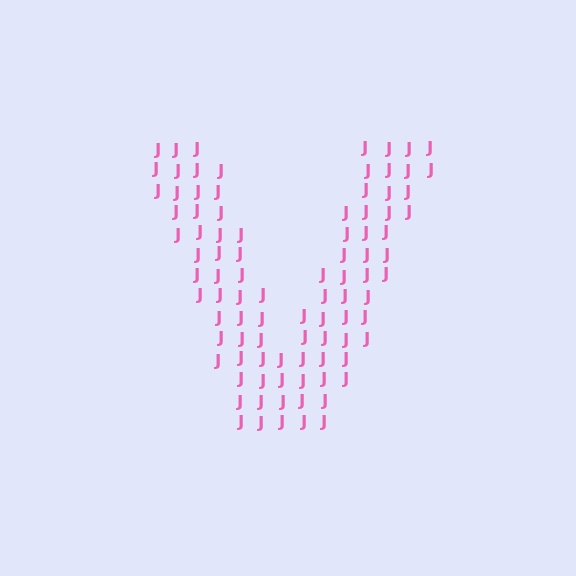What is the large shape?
The large shape is the letter V.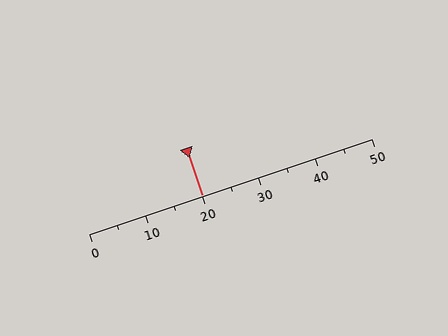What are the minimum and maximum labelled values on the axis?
The axis runs from 0 to 50.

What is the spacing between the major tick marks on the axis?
The major ticks are spaced 10 apart.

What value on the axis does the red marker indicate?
The marker indicates approximately 20.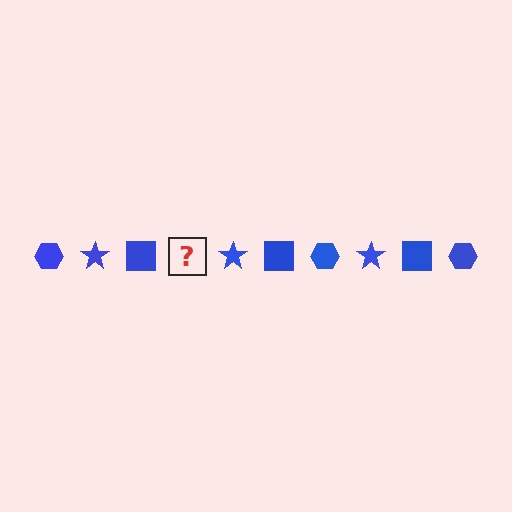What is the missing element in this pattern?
The missing element is a blue hexagon.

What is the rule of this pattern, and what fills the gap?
The rule is that the pattern cycles through hexagon, star, square shapes in blue. The gap should be filled with a blue hexagon.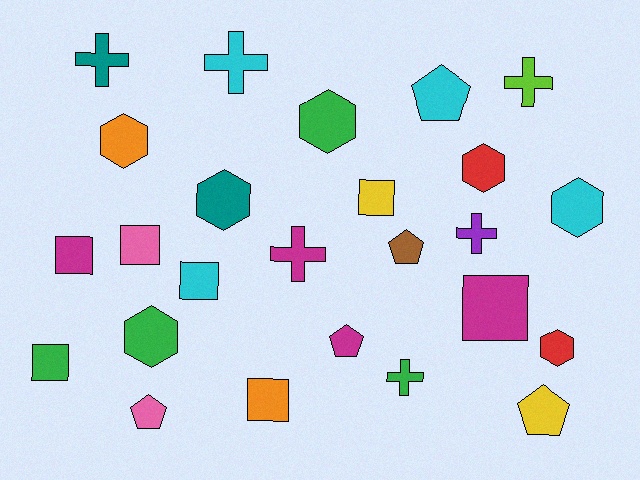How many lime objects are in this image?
There is 1 lime object.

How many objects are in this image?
There are 25 objects.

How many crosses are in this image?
There are 6 crosses.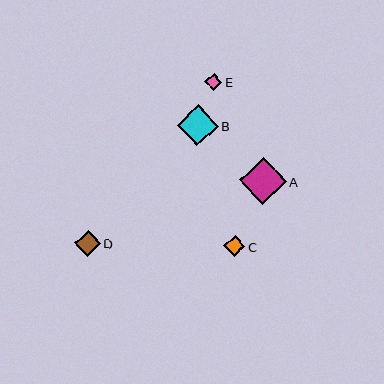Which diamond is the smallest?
Diamond E is the smallest with a size of approximately 17 pixels.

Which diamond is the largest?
Diamond A is the largest with a size of approximately 47 pixels.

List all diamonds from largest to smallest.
From largest to smallest: A, B, D, C, E.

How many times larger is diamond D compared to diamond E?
Diamond D is approximately 1.5 times the size of diamond E.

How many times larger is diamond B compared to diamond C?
Diamond B is approximately 1.9 times the size of diamond C.